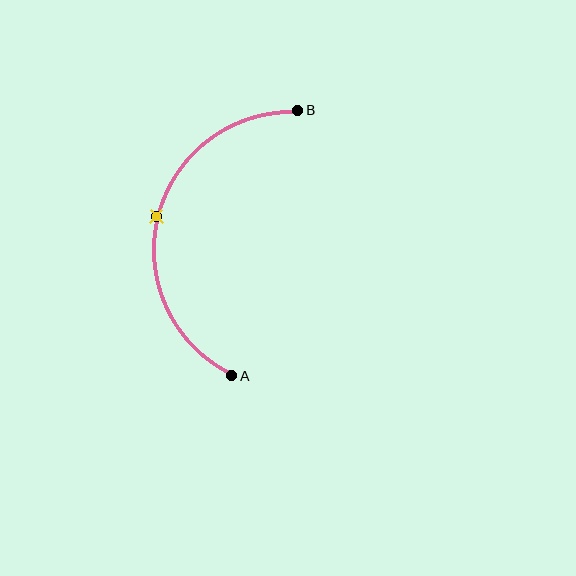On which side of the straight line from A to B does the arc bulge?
The arc bulges to the left of the straight line connecting A and B.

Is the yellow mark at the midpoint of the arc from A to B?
Yes. The yellow mark lies on the arc at equal arc-length from both A and B — it is the arc midpoint.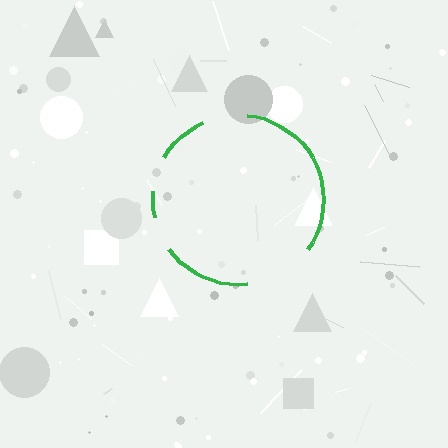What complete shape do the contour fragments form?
The contour fragments form a circle.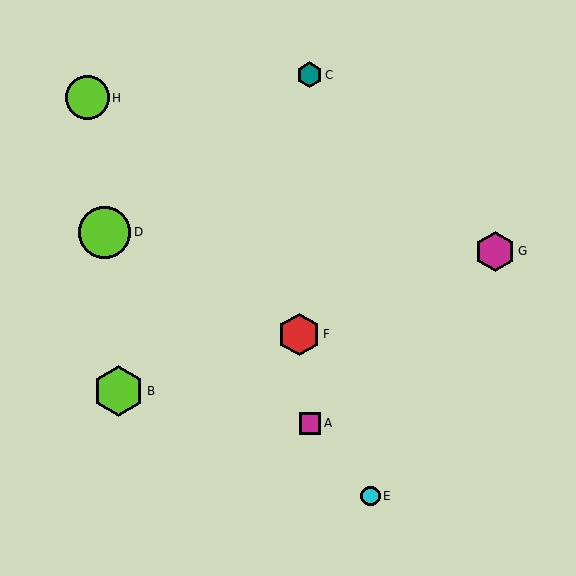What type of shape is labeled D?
Shape D is a lime circle.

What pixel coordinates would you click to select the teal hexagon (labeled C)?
Click at (309, 75) to select the teal hexagon C.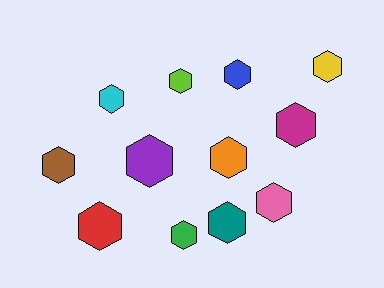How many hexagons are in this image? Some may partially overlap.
There are 12 hexagons.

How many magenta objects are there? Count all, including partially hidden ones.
There is 1 magenta object.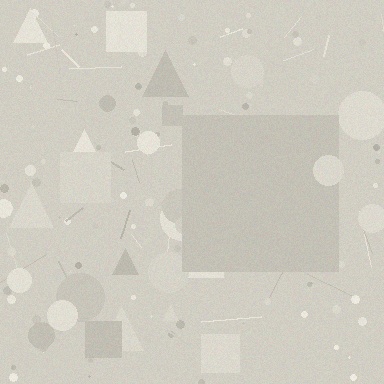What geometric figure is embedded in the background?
A square is embedded in the background.